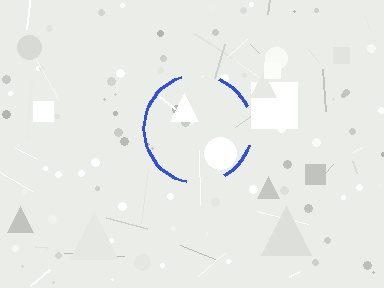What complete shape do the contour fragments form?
The contour fragments form a circle.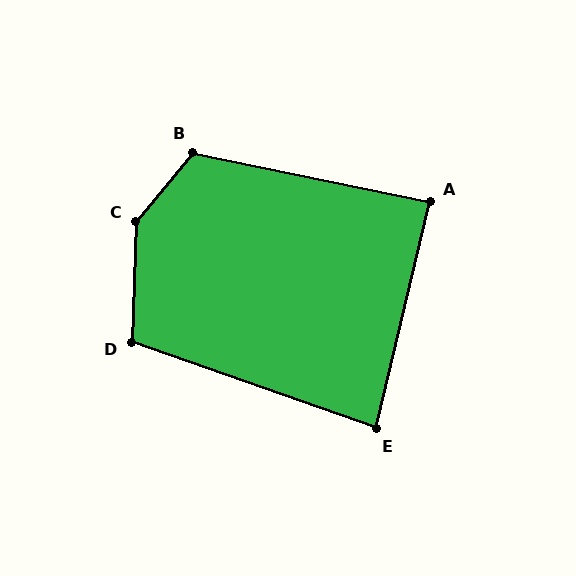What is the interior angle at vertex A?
Approximately 88 degrees (approximately right).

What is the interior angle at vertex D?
Approximately 107 degrees (obtuse).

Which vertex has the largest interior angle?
C, at approximately 143 degrees.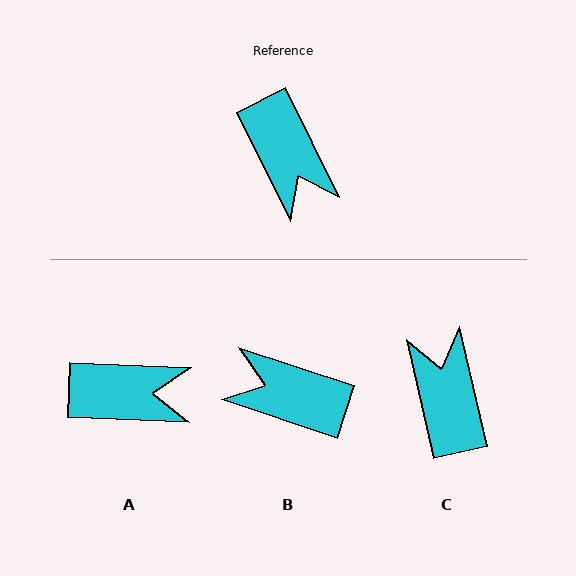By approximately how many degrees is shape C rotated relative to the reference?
Approximately 167 degrees counter-clockwise.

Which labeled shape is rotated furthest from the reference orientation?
C, about 167 degrees away.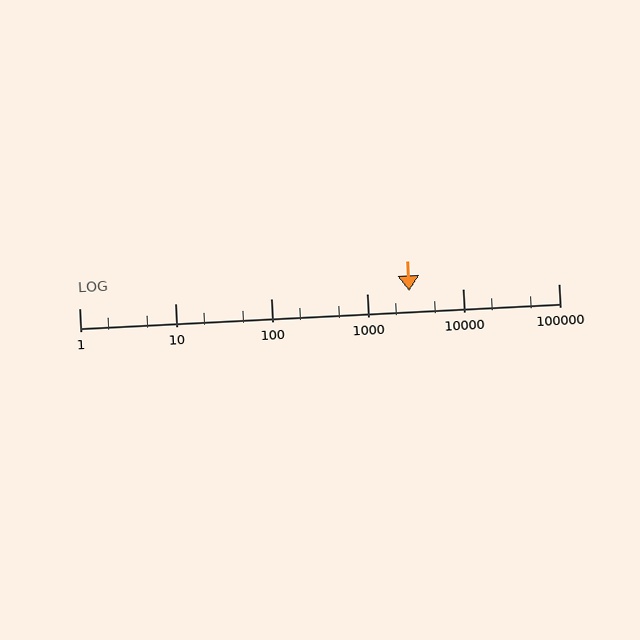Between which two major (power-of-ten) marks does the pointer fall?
The pointer is between 1000 and 10000.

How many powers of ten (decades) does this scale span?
The scale spans 5 decades, from 1 to 100000.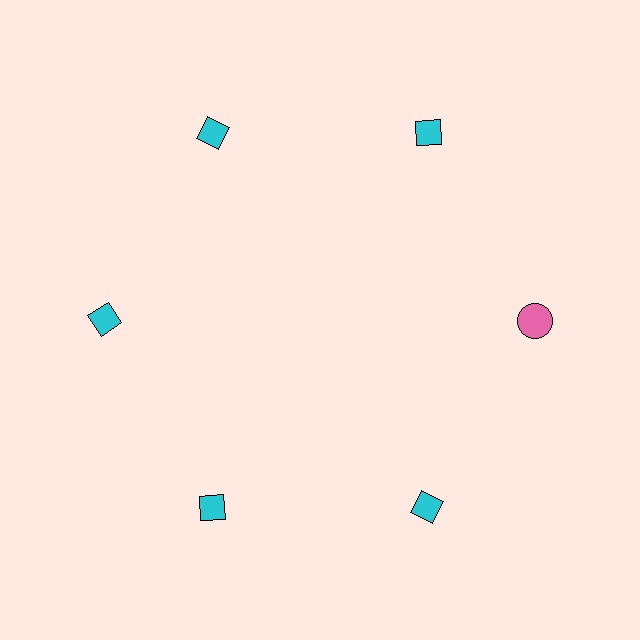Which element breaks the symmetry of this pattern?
The pink circle at roughly the 3 o'clock position breaks the symmetry. All other shapes are cyan diamonds.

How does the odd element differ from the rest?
It differs in both color (pink instead of cyan) and shape (circle instead of diamond).